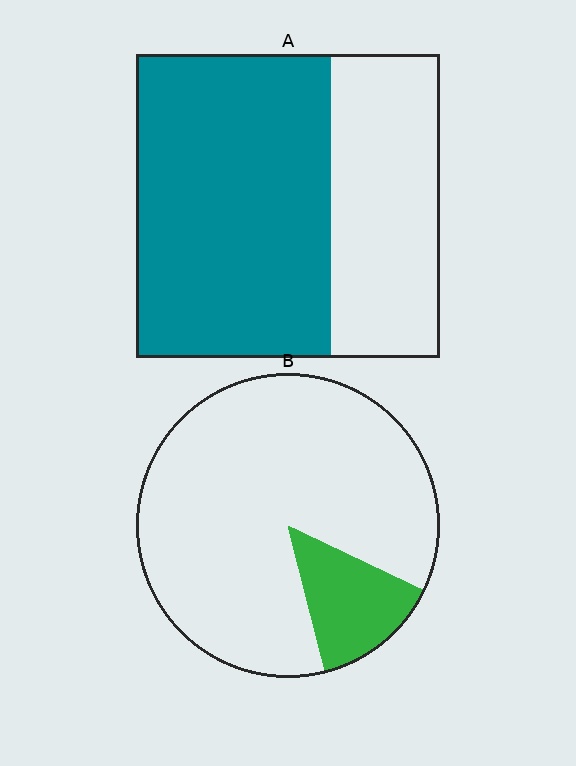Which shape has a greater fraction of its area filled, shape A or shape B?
Shape A.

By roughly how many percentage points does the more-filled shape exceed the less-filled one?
By roughly 50 percentage points (A over B).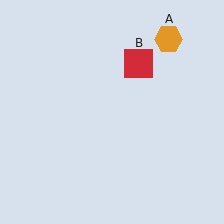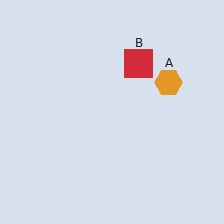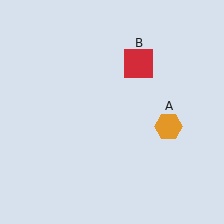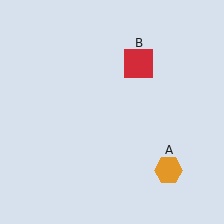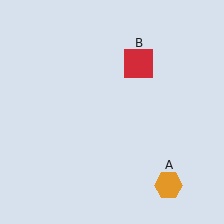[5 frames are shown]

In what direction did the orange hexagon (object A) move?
The orange hexagon (object A) moved down.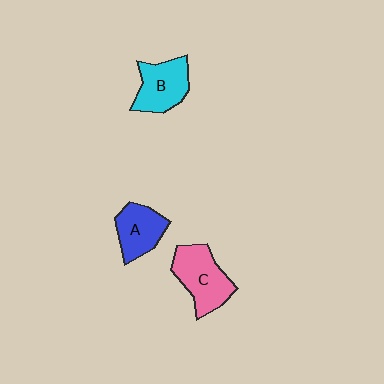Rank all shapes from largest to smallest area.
From largest to smallest: C (pink), B (cyan), A (blue).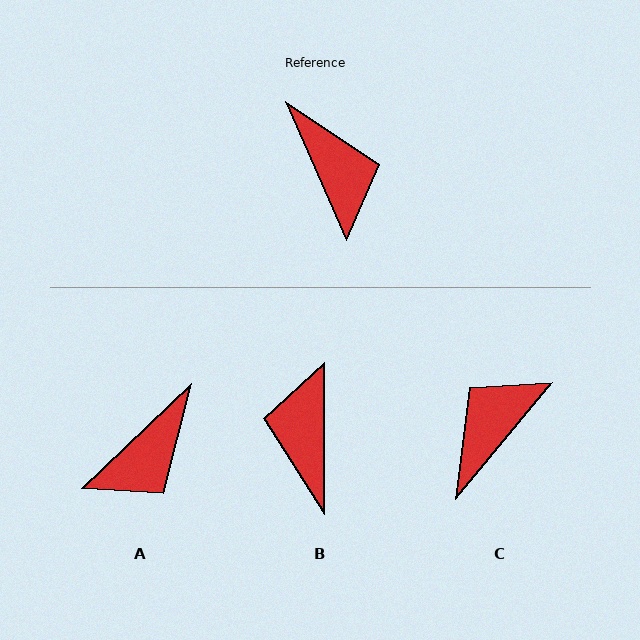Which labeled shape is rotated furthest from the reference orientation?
B, about 156 degrees away.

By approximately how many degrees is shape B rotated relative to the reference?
Approximately 156 degrees counter-clockwise.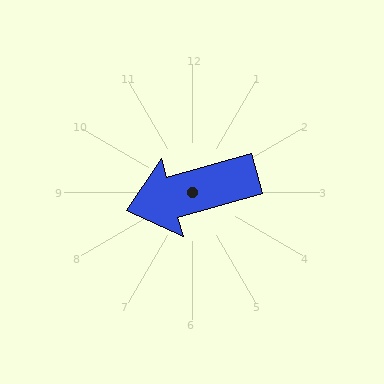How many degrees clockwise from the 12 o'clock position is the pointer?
Approximately 254 degrees.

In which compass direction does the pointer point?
West.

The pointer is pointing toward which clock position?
Roughly 8 o'clock.